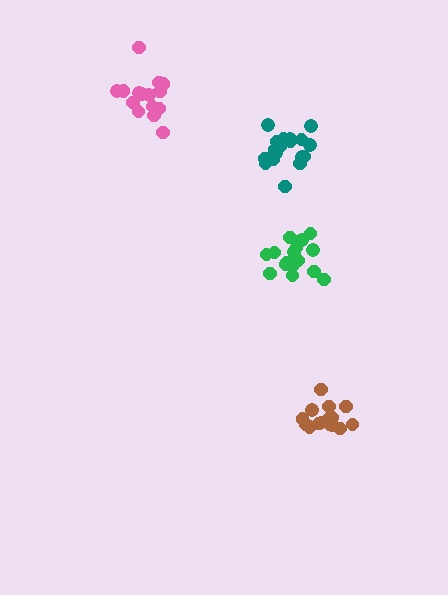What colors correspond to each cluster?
The clusters are colored: green, brown, teal, pink.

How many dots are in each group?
Group 1: 18 dots, Group 2: 15 dots, Group 3: 20 dots, Group 4: 16 dots (69 total).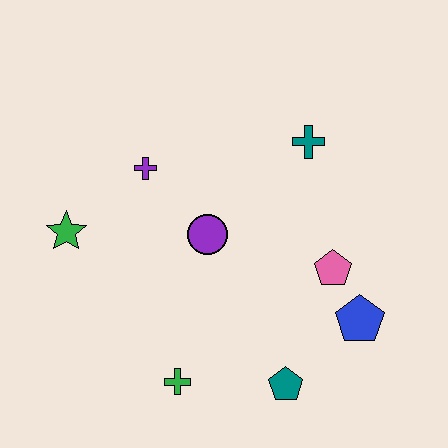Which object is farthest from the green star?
The blue pentagon is farthest from the green star.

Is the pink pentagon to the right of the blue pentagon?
No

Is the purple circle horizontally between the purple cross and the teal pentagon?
Yes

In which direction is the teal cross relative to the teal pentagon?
The teal cross is above the teal pentagon.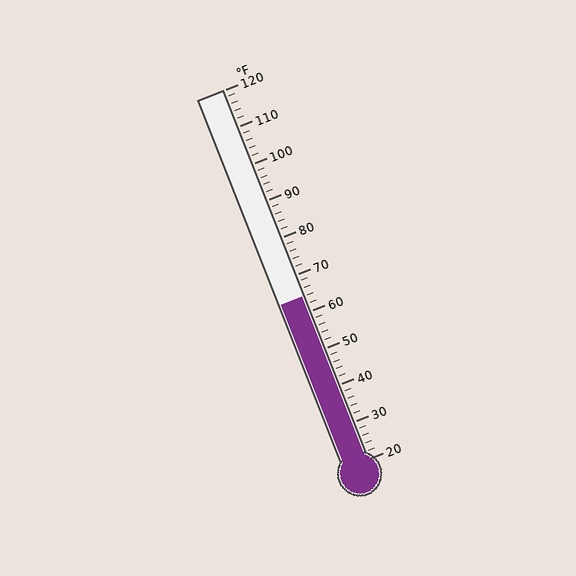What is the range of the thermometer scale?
The thermometer scale ranges from 20°F to 120°F.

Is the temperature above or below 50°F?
The temperature is above 50°F.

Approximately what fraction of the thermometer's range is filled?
The thermometer is filled to approximately 45% of its range.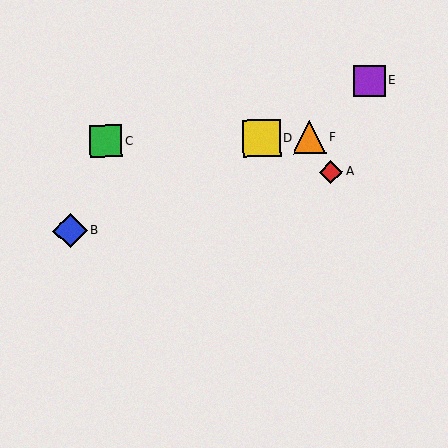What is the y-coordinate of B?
Object B is at y≈231.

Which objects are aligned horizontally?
Objects C, D, F are aligned horizontally.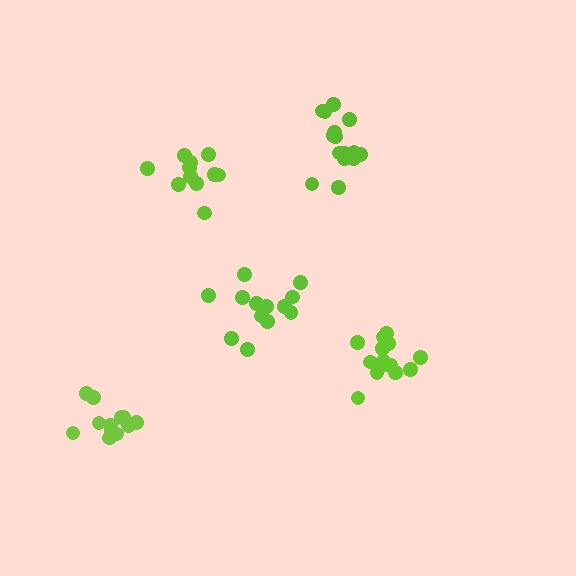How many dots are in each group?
Group 1: 13 dots, Group 2: 11 dots, Group 3: 12 dots, Group 4: 15 dots, Group 5: 14 dots (65 total).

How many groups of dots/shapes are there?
There are 5 groups.